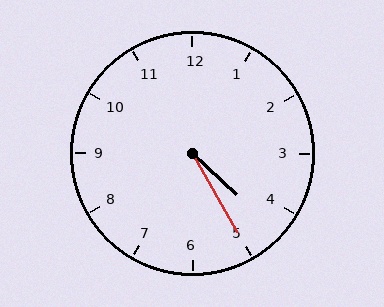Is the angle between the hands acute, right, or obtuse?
It is acute.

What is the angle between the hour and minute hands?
Approximately 18 degrees.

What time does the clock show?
4:25.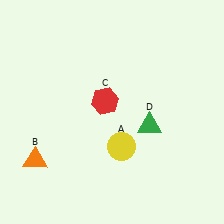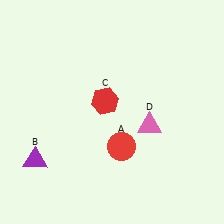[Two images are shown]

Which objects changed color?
A changed from yellow to red. B changed from orange to purple. D changed from green to pink.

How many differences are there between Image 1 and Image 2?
There are 3 differences between the two images.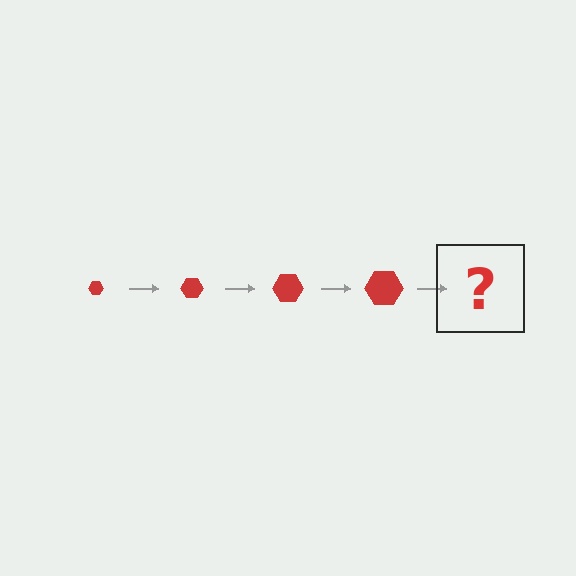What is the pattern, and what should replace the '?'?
The pattern is that the hexagon gets progressively larger each step. The '?' should be a red hexagon, larger than the previous one.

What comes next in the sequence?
The next element should be a red hexagon, larger than the previous one.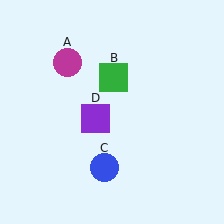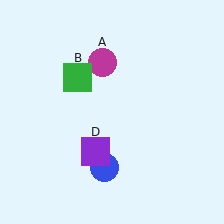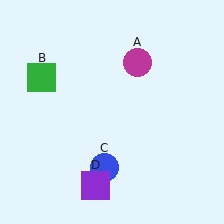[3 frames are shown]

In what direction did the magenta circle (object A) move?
The magenta circle (object A) moved right.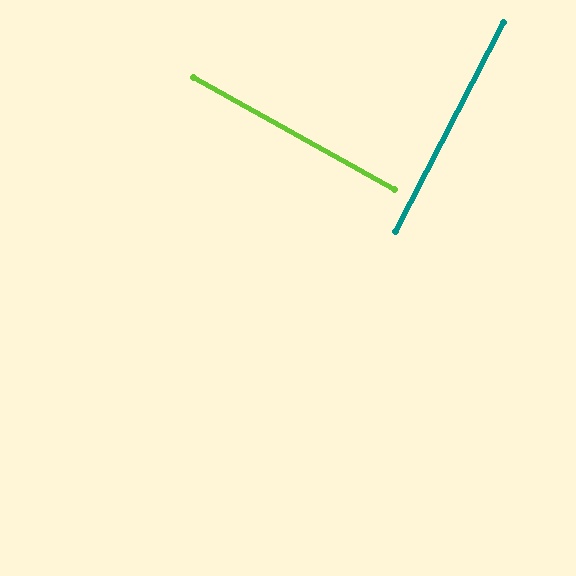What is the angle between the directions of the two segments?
Approximately 88 degrees.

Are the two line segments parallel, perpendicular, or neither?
Perpendicular — they meet at approximately 88°.